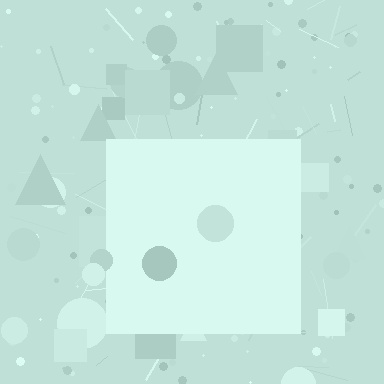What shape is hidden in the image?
A square is hidden in the image.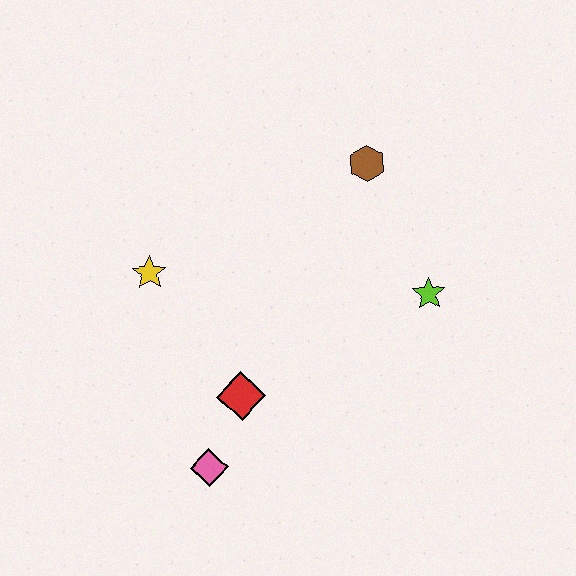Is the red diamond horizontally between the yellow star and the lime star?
Yes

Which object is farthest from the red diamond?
The brown hexagon is farthest from the red diamond.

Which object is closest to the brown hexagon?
The lime star is closest to the brown hexagon.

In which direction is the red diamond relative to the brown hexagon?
The red diamond is below the brown hexagon.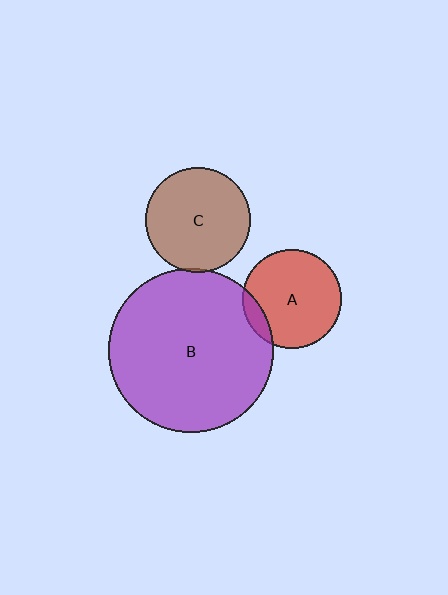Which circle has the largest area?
Circle B (purple).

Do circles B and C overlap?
Yes.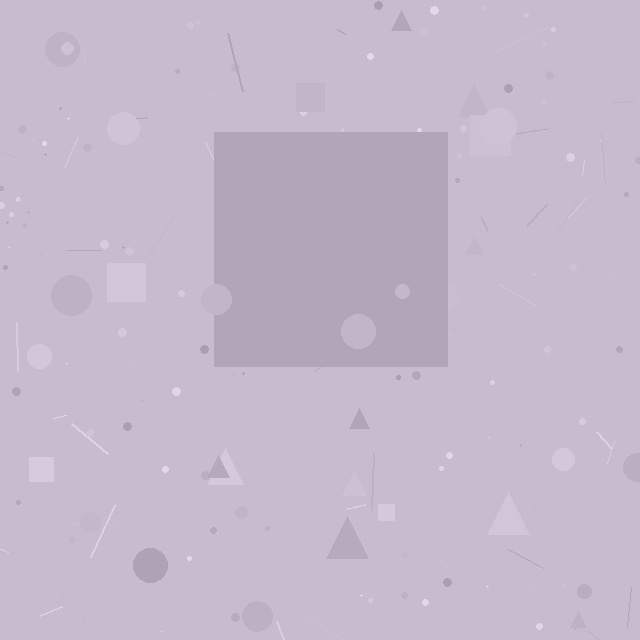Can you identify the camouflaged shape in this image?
The camouflaged shape is a square.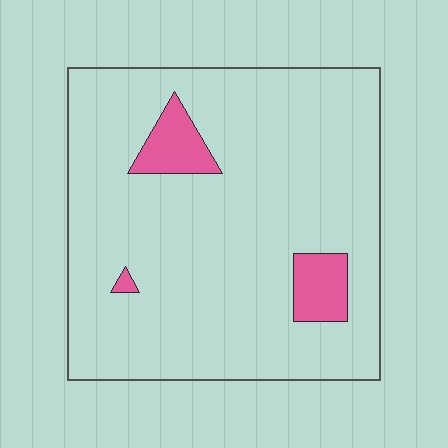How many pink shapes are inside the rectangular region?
3.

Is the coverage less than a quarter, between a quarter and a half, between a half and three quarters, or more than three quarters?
Less than a quarter.